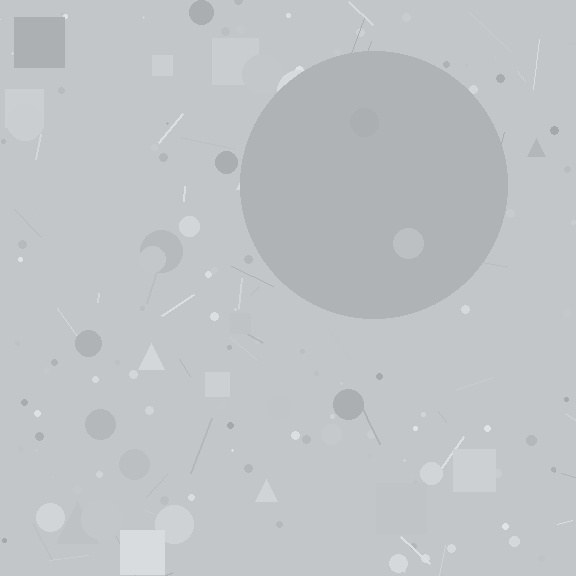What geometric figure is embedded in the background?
A circle is embedded in the background.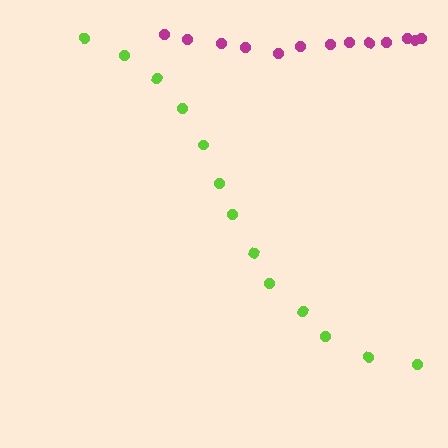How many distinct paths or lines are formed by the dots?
There are 2 distinct paths.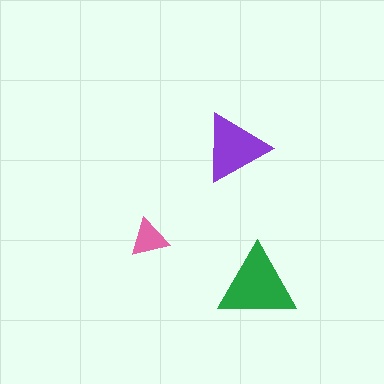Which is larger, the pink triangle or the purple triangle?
The purple one.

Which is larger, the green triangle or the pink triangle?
The green one.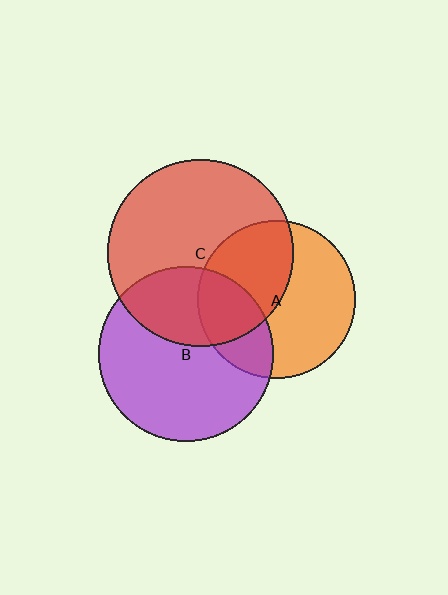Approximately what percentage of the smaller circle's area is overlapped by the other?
Approximately 30%.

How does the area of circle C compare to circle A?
Approximately 1.4 times.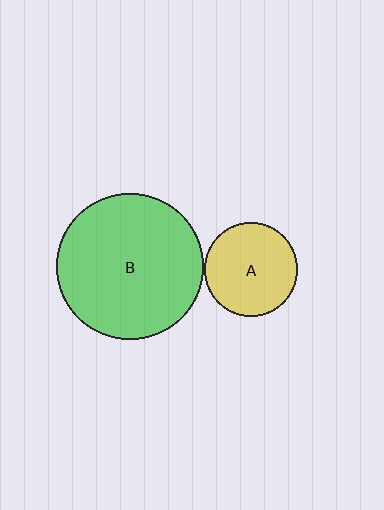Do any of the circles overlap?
No, none of the circles overlap.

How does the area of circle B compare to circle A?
Approximately 2.4 times.